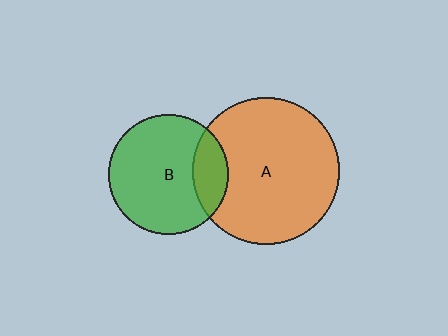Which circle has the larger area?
Circle A (orange).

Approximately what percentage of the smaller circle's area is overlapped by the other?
Approximately 20%.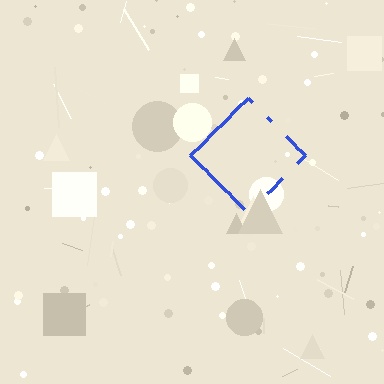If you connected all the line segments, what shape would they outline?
They would outline a diamond.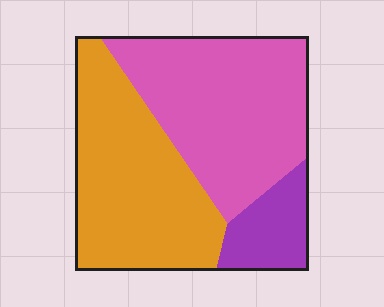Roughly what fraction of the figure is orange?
Orange covers roughly 45% of the figure.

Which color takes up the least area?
Purple, at roughly 15%.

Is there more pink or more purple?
Pink.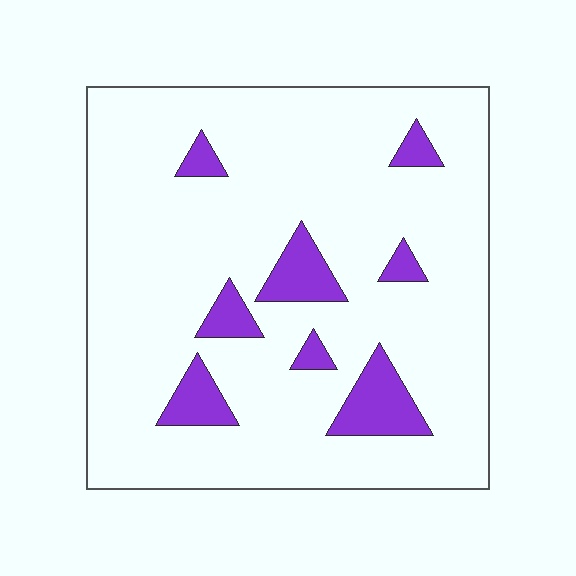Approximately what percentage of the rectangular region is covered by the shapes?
Approximately 10%.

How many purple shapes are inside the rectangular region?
8.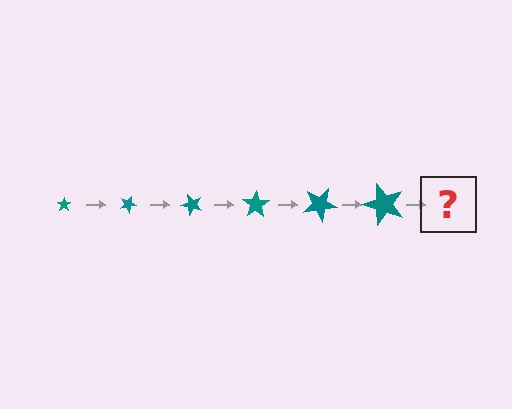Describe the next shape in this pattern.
It should be a star, larger than the previous one and rotated 150 degrees from the start.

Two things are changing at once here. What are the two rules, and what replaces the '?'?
The two rules are that the star grows larger each step and it rotates 25 degrees each step. The '?' should be a star, larger than the previous one and rotated 150 degrees from the start.